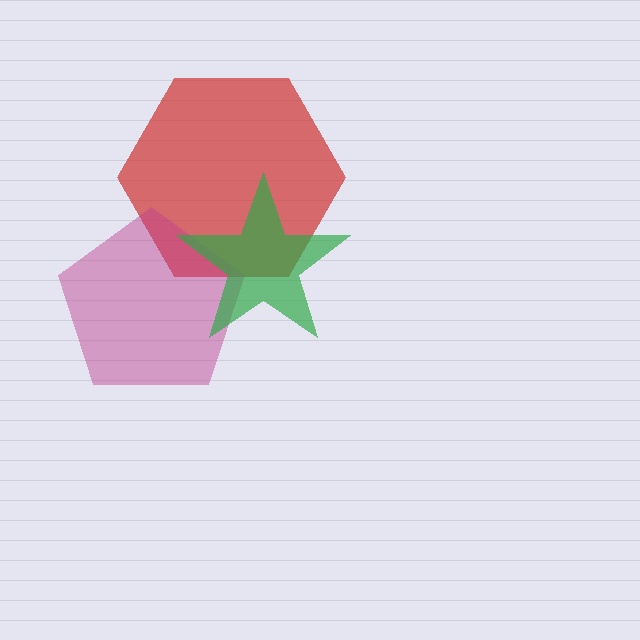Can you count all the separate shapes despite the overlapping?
Yes, there are 3 separate shapes.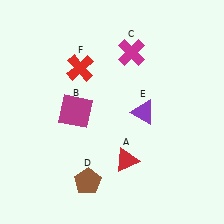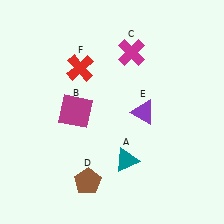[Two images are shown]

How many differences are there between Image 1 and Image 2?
There is 1 difference between the two images.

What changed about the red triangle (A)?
In Image 1, A is red. In Image 2, it changed to teal.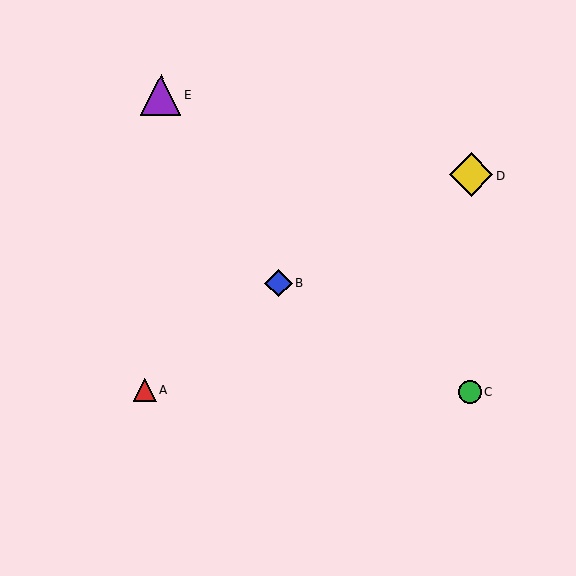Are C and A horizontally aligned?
Yes, both are at y≈392.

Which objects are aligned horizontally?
Objects A, C are aligned horizontally.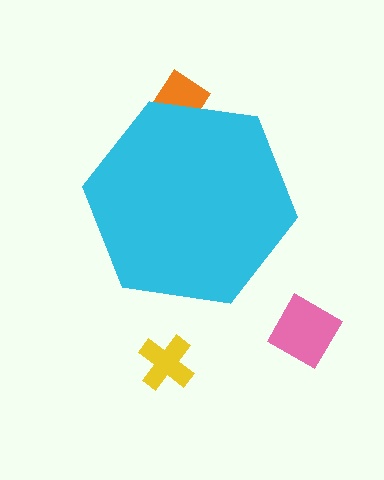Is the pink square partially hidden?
No, the pink square is fully visible.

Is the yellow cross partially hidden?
No, the yellow cross is fully visible.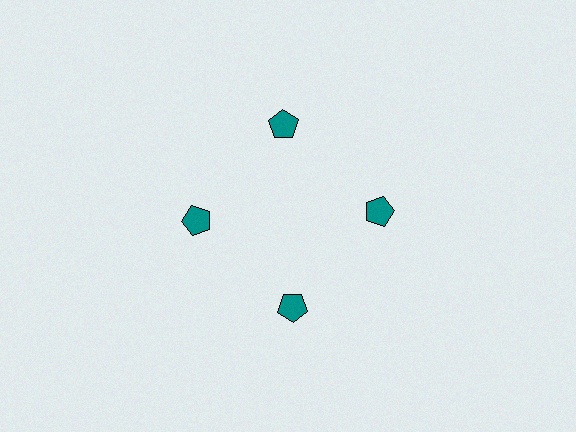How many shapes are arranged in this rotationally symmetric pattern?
There are 4 shapes, arranged in 4 groups of 1.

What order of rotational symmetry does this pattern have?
This pattern has 4-fold rotational symmetry.